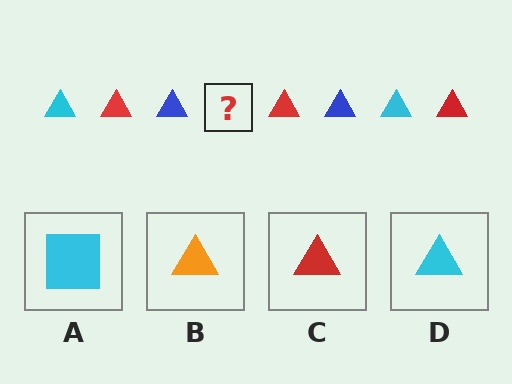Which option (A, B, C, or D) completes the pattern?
D.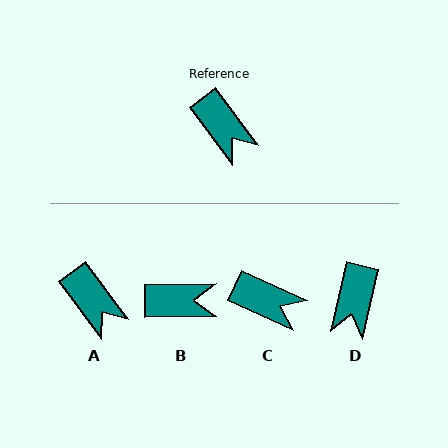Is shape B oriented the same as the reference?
No, it is off by about 54 degrees.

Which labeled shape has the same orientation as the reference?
A.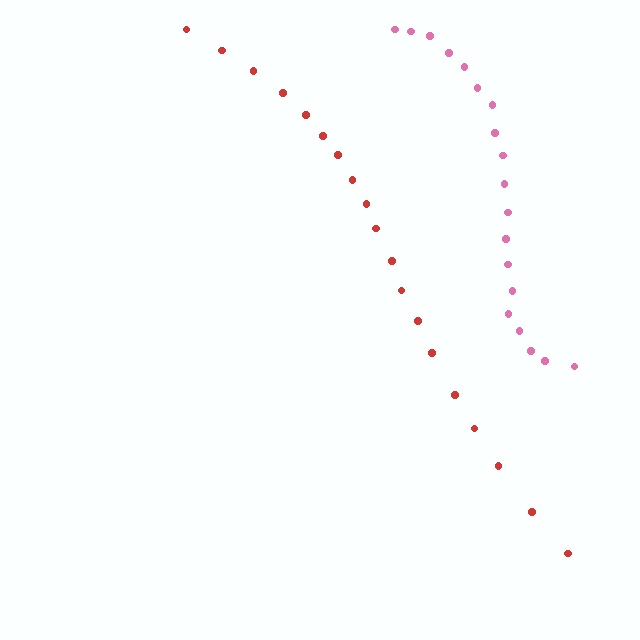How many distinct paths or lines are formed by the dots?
There are 2 distinct paths.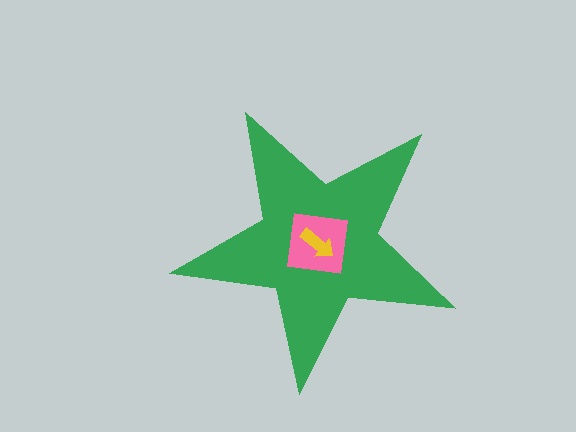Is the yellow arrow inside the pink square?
Yes.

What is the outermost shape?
The green star.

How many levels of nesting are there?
3.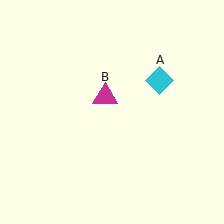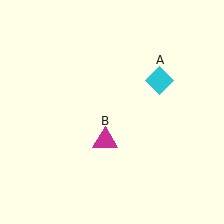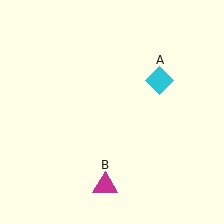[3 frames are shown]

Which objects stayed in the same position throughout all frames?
Cyan diamond (object A) remained stationary.